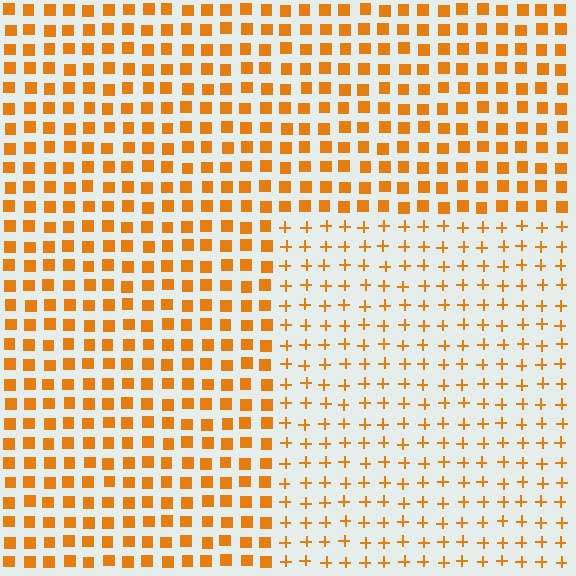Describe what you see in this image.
The image is filled with small orange elements arranged in a uniform grid. A rectangle-shaped region contains plus signs, while the surrounding area contains squares. The boundary is defined purely by the change in element shape.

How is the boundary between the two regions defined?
The boundary is defined by a change in element shape: plus signs inside vs. squares outside. All elements share the same color and spacing.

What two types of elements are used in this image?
The image uses plus signs inside the rectangle region and squares outside it.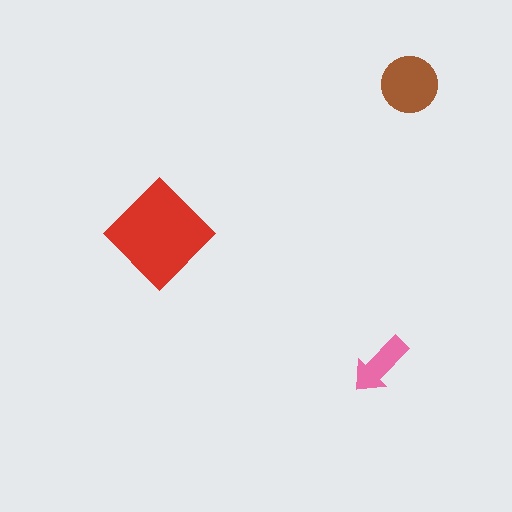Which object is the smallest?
The pink arrow.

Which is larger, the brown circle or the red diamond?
The red diamond.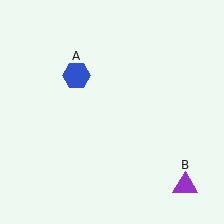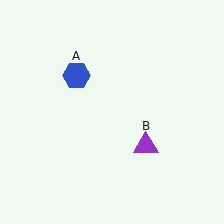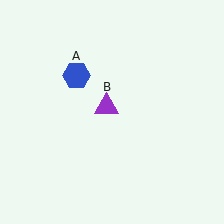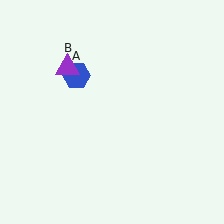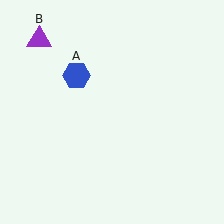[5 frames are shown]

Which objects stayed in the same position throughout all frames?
Blue hexagon (object A) remained stationary.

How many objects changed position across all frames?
1 object changed position: purple triangle (object B).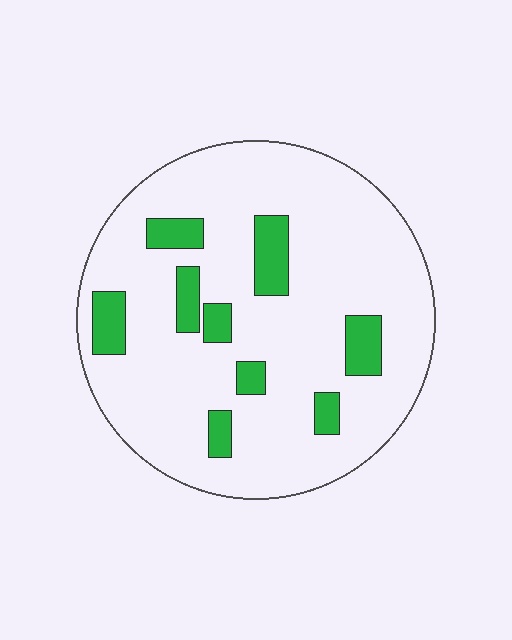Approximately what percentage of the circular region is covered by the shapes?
Approximately 15%.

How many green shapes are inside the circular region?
9.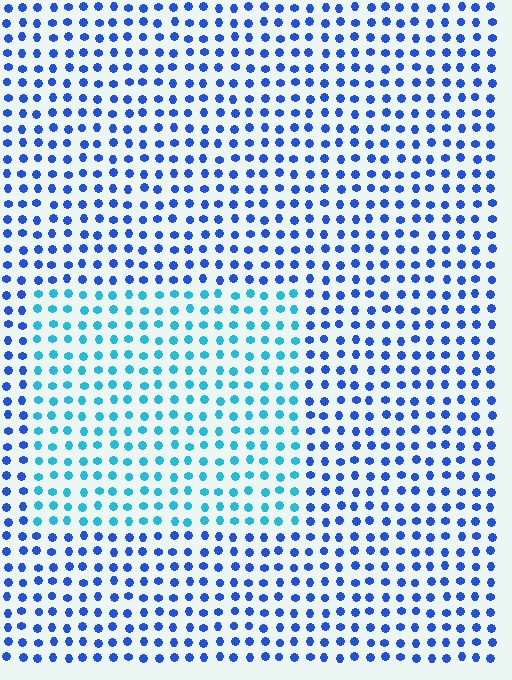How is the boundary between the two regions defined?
The boundary is defined purely by a slight shift in hue (about 36 degrees). Spacing, size, and orientation are identical on both sides.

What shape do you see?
I see a rectangle.